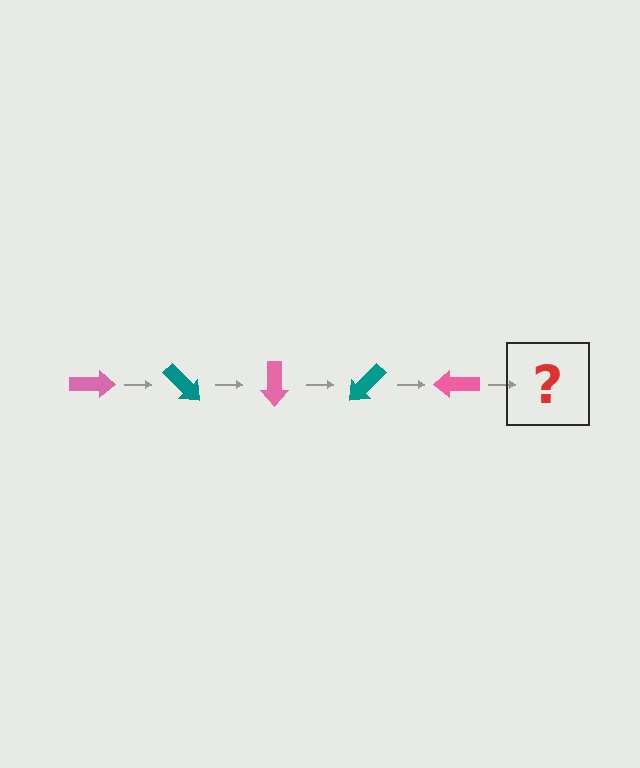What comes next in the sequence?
The next element should be a teal arrow, rotated 225 degrees from the start.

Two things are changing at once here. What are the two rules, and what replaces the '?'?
The two rules are that it rotates 45 degrees each step and the color cycles through pink and teal. The '?' should be a teal arrow, rotated 225 degrees from the start.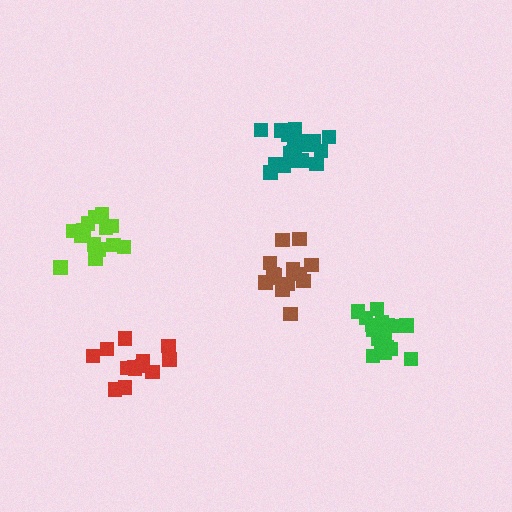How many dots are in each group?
Group 1: 20 dots, Group 2: 14 dots, Group 3: 14 dots, Group 4: 19 dots, Group 5: 14 dots (81 total).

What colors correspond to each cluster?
The clusters are colored: teal, red, brown, green, lime.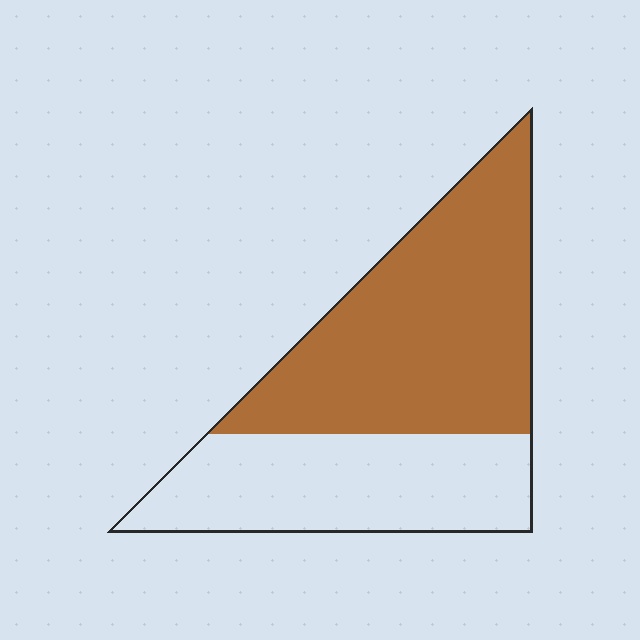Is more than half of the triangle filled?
Yes.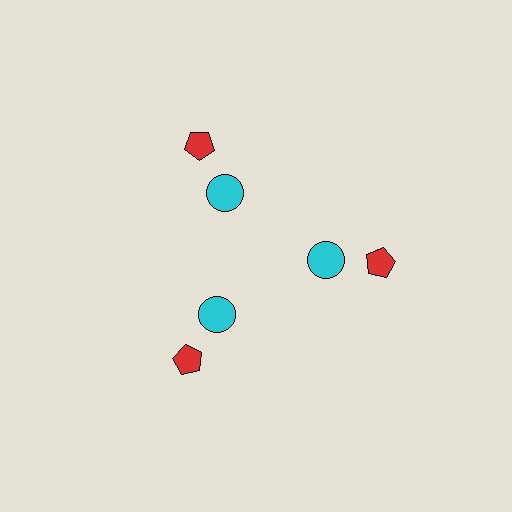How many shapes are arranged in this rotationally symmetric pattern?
There are 6 shapes, arranged in 3 groups of 2.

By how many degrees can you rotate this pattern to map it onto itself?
The pattern maps onto itself every 120 degrees of rotation.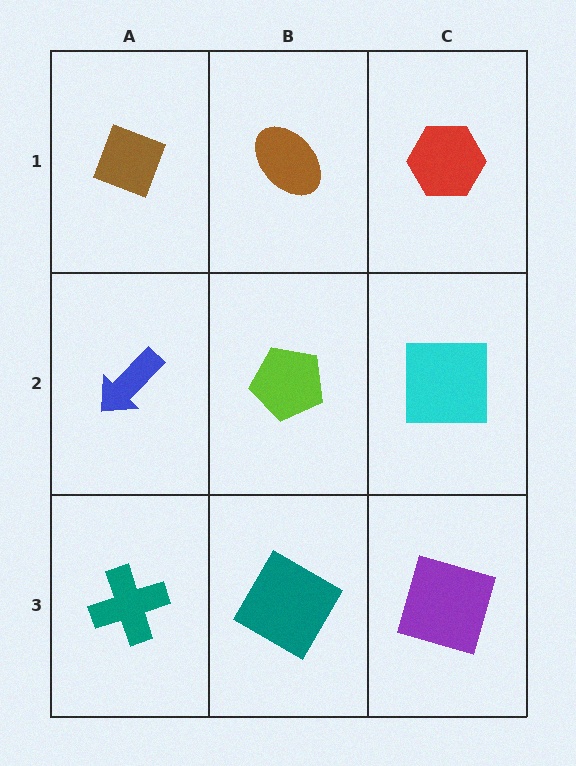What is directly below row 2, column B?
A teal diamond.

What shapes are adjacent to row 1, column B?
A lime pentagon (row 2, column B), a brown diamond (row 1, column A), a red hexagon (row 1, column C).